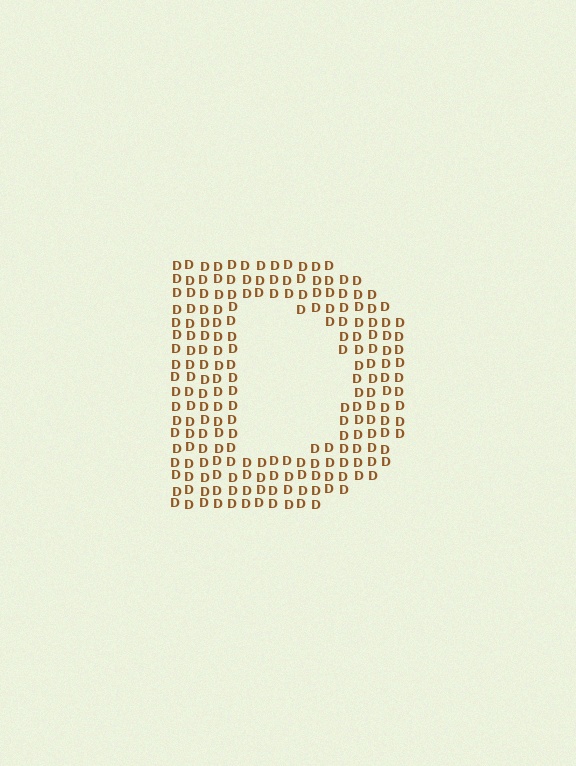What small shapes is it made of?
It is made of small letter D's.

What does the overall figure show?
The overall figure shows the letter D.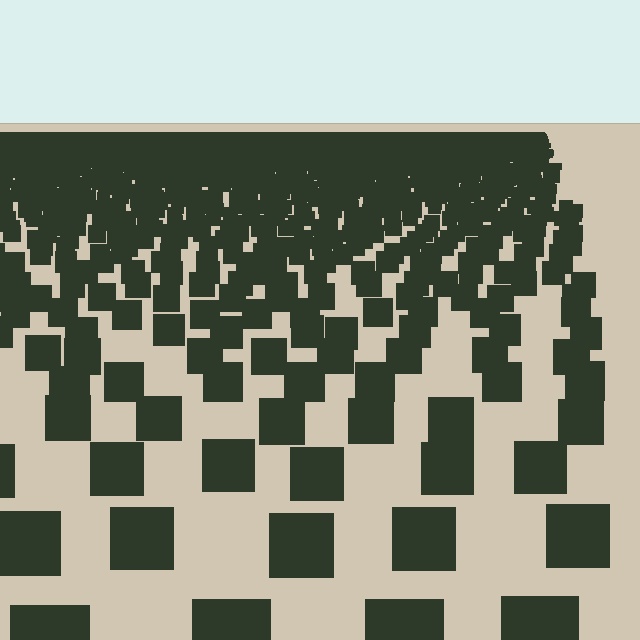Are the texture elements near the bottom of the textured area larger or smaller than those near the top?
Larger. Near the bottom, elements are closer to the viewer and appear at a bigger on-screen size.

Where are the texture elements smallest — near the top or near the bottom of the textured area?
Near the top.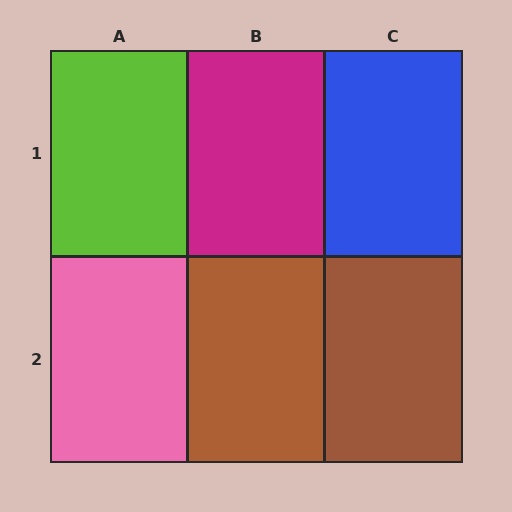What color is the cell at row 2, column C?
Brown.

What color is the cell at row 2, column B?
Brown.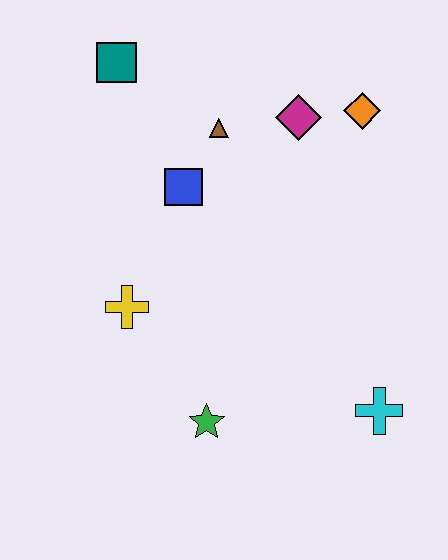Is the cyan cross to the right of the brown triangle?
Yes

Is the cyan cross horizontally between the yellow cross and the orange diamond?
No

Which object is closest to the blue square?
The brown triangle is closest to the blue square.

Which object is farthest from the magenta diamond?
The green star is farthest from the magenta diamond.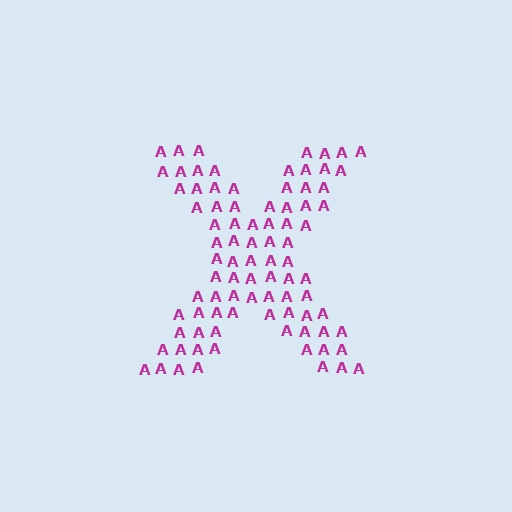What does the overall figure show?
The overall figure shows the letter X.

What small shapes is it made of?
It is made of small letter A's.